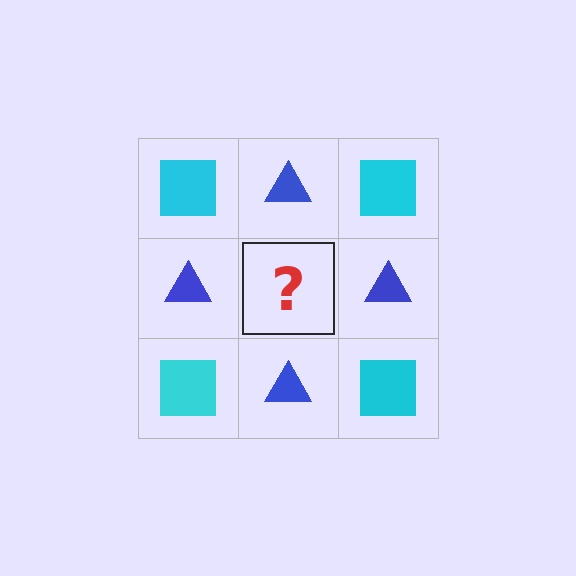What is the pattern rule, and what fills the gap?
The rule is that it alternates cyan square and blue triangle in a checkerboard pattern. The gap should be filled with a cyan square.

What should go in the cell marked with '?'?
The missing cell should contain a cyan square.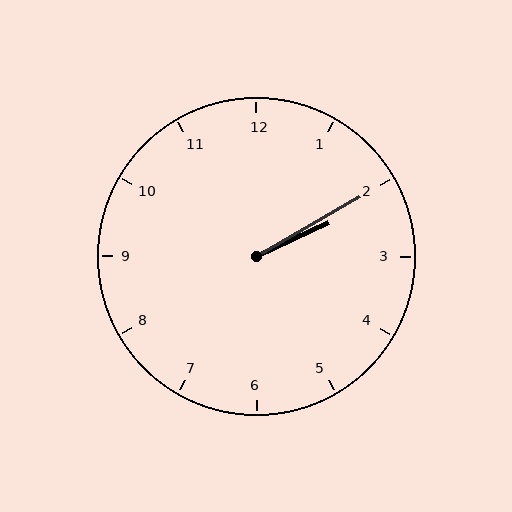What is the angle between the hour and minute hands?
Approximately 5 degrees.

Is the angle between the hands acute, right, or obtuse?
It is acute.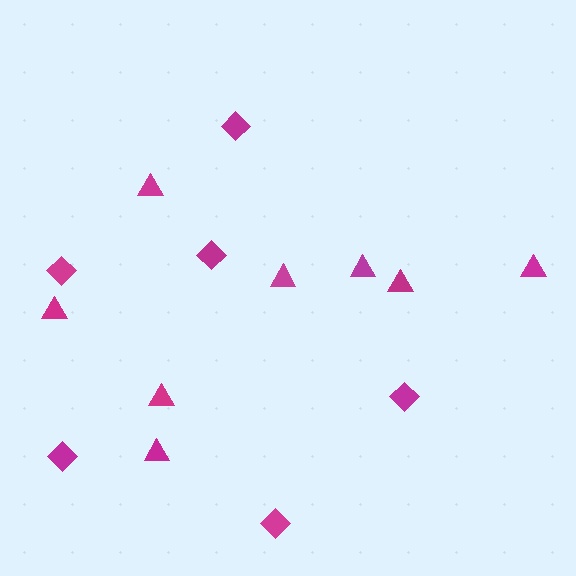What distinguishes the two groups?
There are 2 groups: one group of triangles (8) and one group of diamonds (6).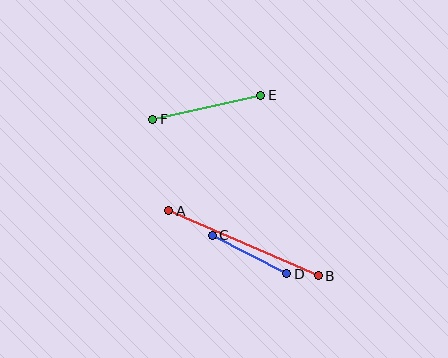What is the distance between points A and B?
The distance is approximately 163 pixels.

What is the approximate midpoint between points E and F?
The midpoint is at approximately (207, 107) pixels.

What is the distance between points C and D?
The distance is approximately 84 pixels.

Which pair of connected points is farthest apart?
Points A and B are farthest apart.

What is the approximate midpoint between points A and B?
The midpoint is at approximately (244, 243) pixels.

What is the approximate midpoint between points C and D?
The midpoint is at approximately (250, 255) pixels.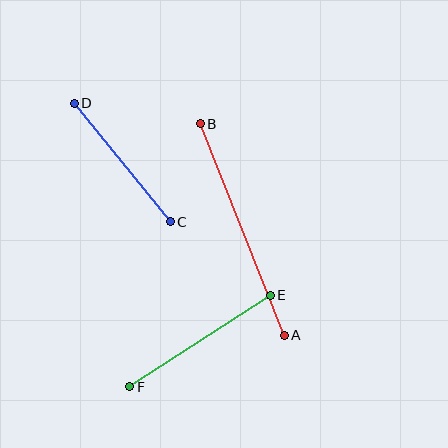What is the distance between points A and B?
The distance is approximately 227 pixels.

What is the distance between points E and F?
The distance is approximately 167 pixels.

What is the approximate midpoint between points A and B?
The midpoint is at approximately (242, 230) pixels.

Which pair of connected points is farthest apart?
Points A and B are farthest apart.